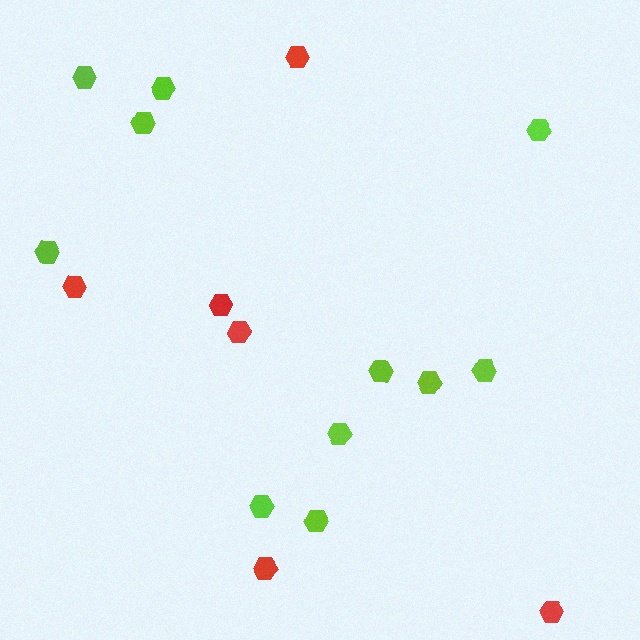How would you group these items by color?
There are 2 groups: one group of lime hexagons (11) and one group of red hexagons (6).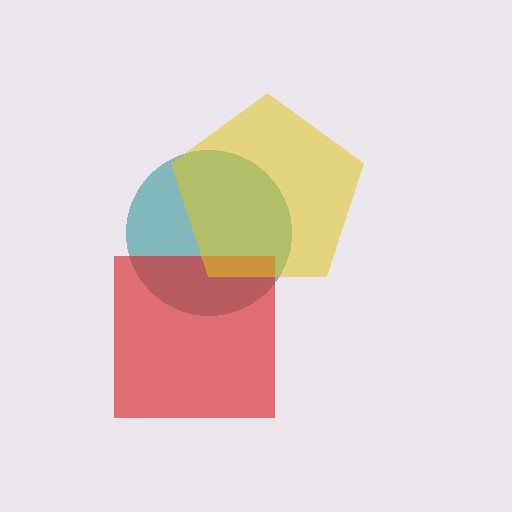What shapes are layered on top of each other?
The layered shapes are: a teal circle, a red square, a yellow pentagon.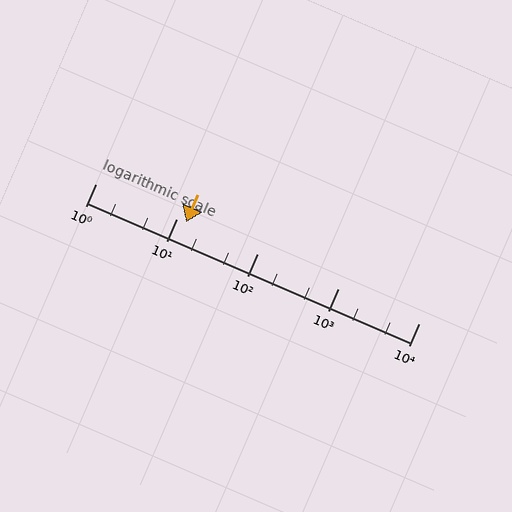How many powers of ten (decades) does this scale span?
The scale spans 4 decades, from 1 to 10000.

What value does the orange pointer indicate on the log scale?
The pointer indicates approximately 13.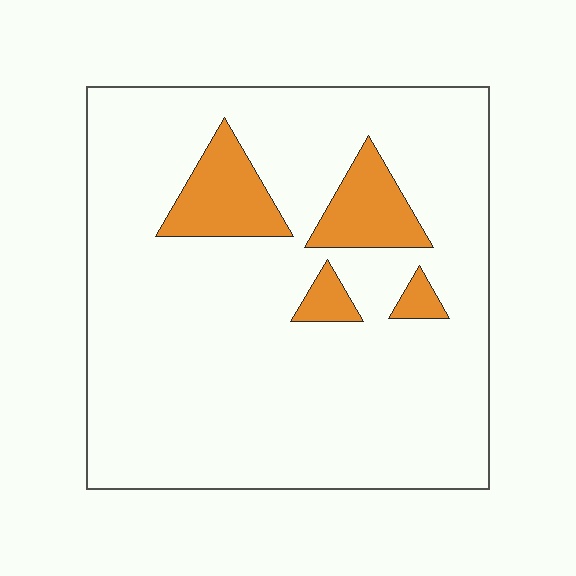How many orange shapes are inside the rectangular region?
4.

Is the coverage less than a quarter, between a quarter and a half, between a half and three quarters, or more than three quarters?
Less than a quarter.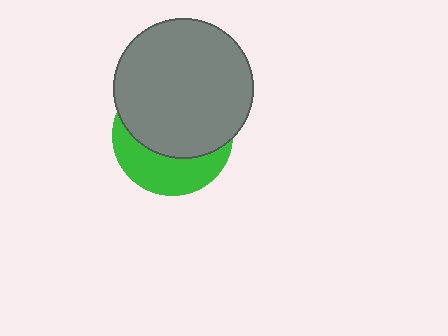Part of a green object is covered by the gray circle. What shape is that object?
It is a circle.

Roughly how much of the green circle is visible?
A small part of it is visible (roughly 37%).